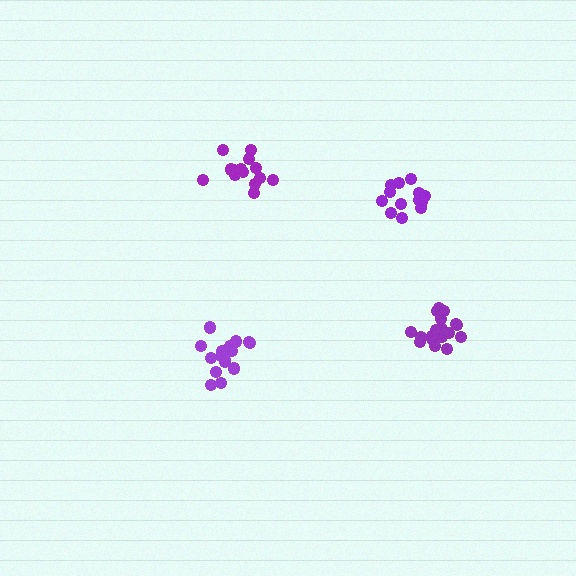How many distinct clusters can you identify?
There are 4 distinct clusters.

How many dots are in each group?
Group 1: 13 dots, Group 2: 14 dots, Group 3: 18 dots, Group 4: 18 dots (63 total).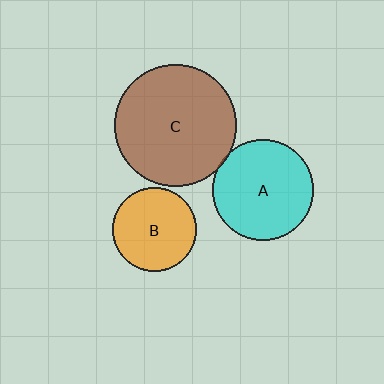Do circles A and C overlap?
Yes.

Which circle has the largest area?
Circle C (brown).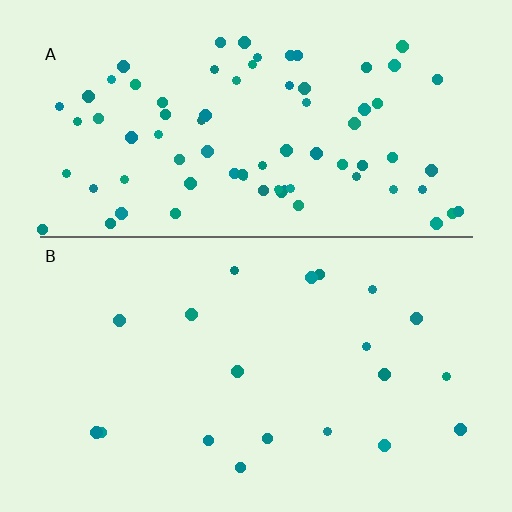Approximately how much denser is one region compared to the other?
Approximately 4.0× — region A over region B.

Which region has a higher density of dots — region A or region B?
A (the top).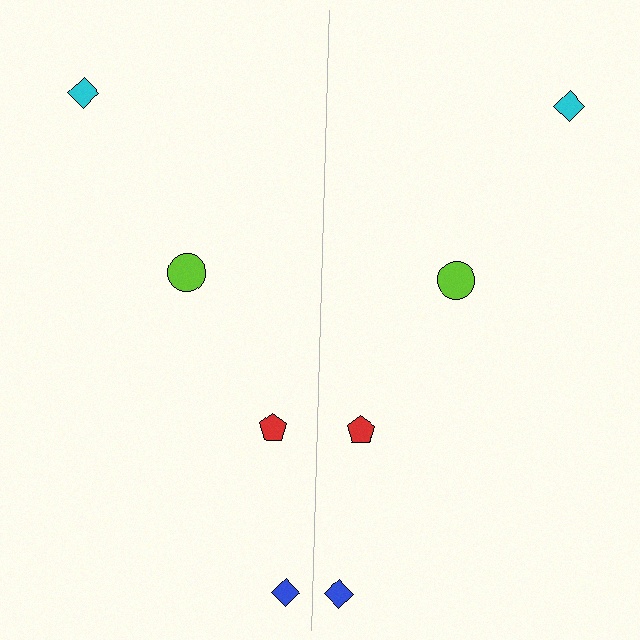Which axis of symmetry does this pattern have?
The pattern has a vertical axis of symmetry running through the center of the image.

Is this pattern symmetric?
Yes, this pattern has bilateral (reflection) symmetry.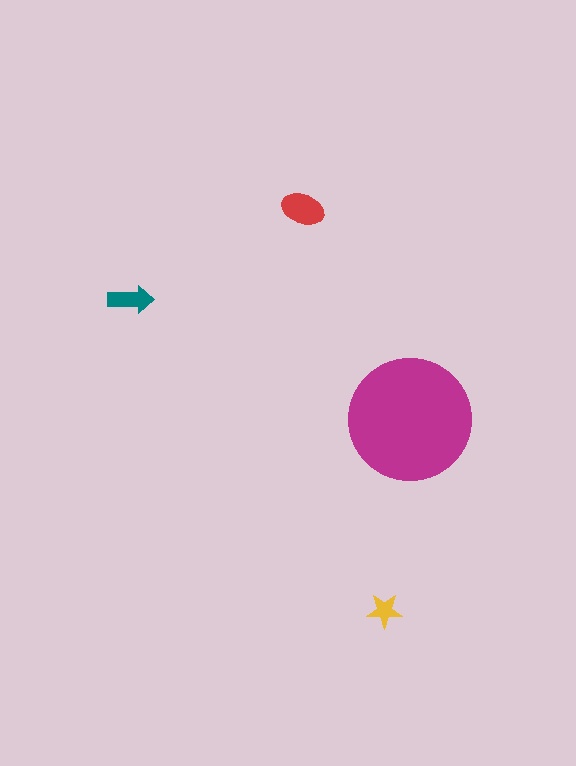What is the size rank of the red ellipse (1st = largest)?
2nd.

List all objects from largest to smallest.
The magenta circle, the red ellipse, the teal arrow, the yellow star.